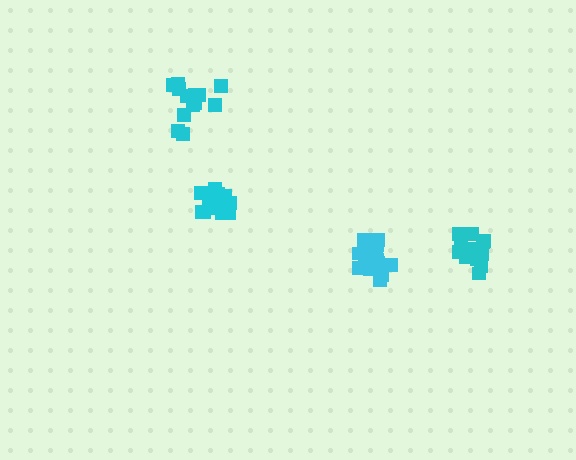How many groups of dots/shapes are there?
There are 4 groups.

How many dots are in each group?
Group 1: 14 dots, Group 2: 13 dots, Group 3: 13 dots, Group 4: 15 dots (55 total).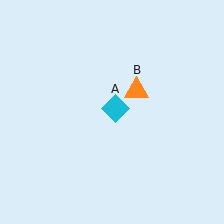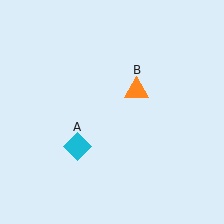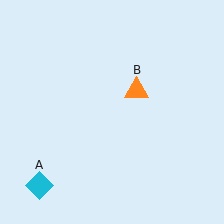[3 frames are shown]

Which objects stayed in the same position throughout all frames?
Orange triangle (object B) remained stationary.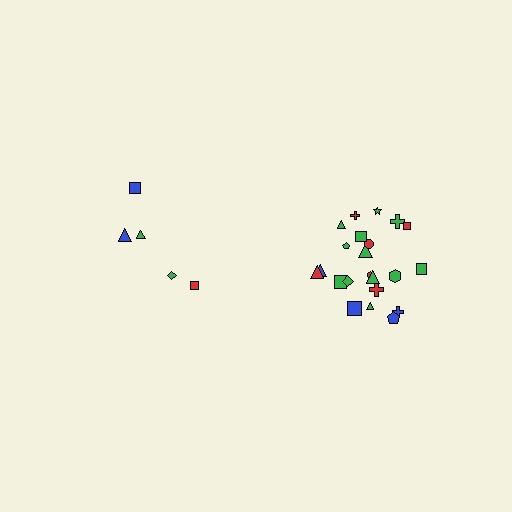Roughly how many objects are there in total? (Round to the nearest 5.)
Roughly 25 objects in total.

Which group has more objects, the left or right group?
The right group.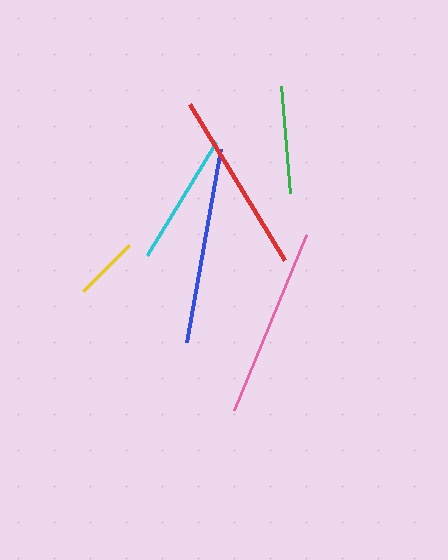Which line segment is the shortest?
The yellow line is the shortest at approximately 64 pixels.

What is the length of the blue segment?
The blue segment is approximately 196 pixels long.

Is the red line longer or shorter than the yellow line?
The red line is longer than the yellow line.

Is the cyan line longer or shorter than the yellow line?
The cyan line is longer than the yellow line.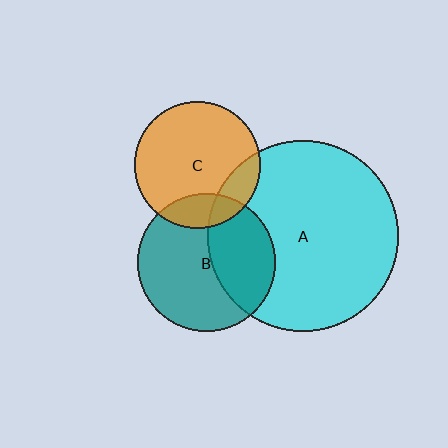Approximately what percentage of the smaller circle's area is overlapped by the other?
Approximately 40%.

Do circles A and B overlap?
Yes.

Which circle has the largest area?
Circle A (cyan).